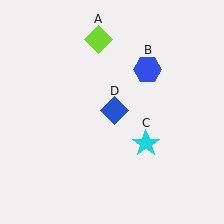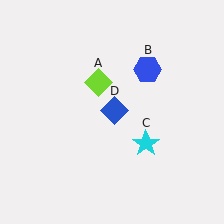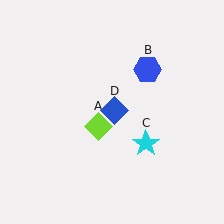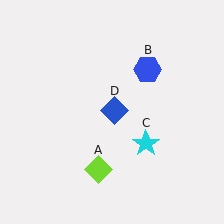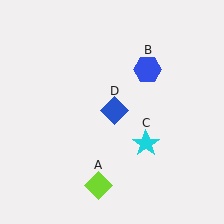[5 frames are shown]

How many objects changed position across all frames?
1 object changed position: lime diamond (object A).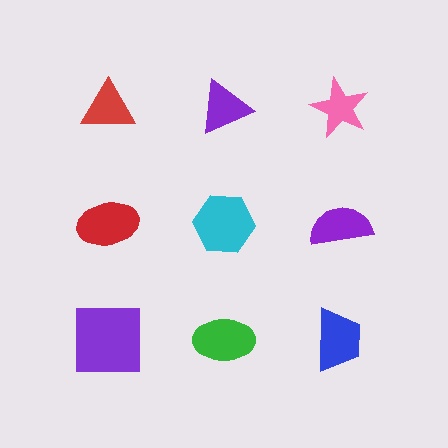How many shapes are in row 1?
3 shapes.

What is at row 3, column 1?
A purple square.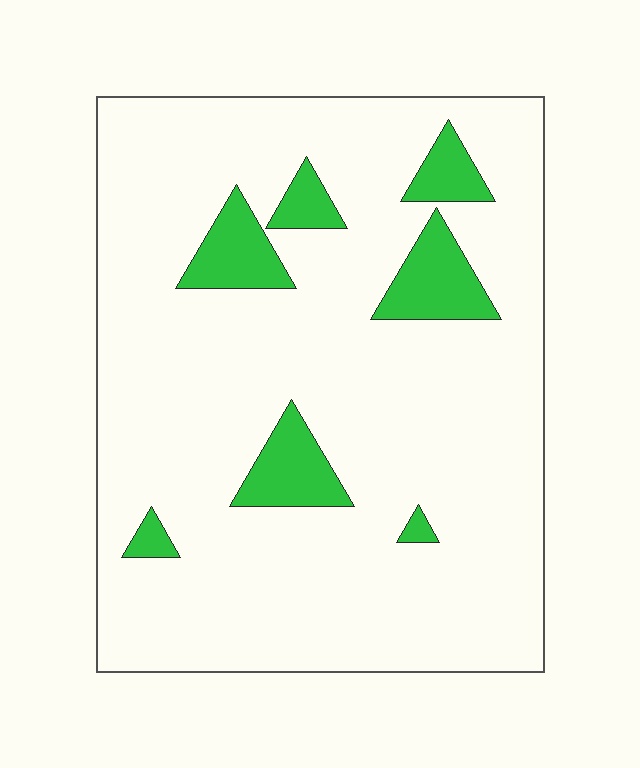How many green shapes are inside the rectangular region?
7.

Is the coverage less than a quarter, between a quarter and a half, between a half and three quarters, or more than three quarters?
Less than a quarter.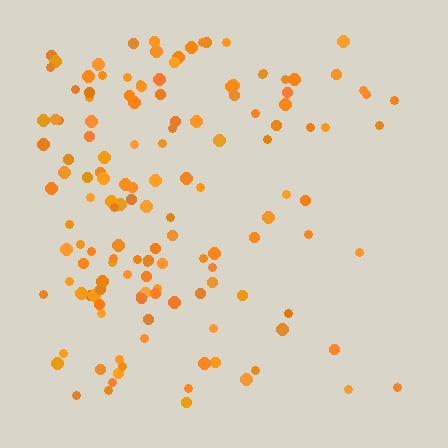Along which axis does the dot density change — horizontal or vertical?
Horizontal.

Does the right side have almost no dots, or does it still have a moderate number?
Still a moderate number, just noticeably fewer than the left.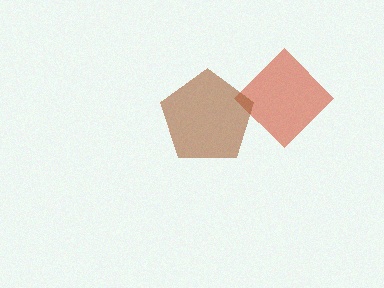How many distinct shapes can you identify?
There are 2 distinct shapes: a red diamond, a brown pentagon.